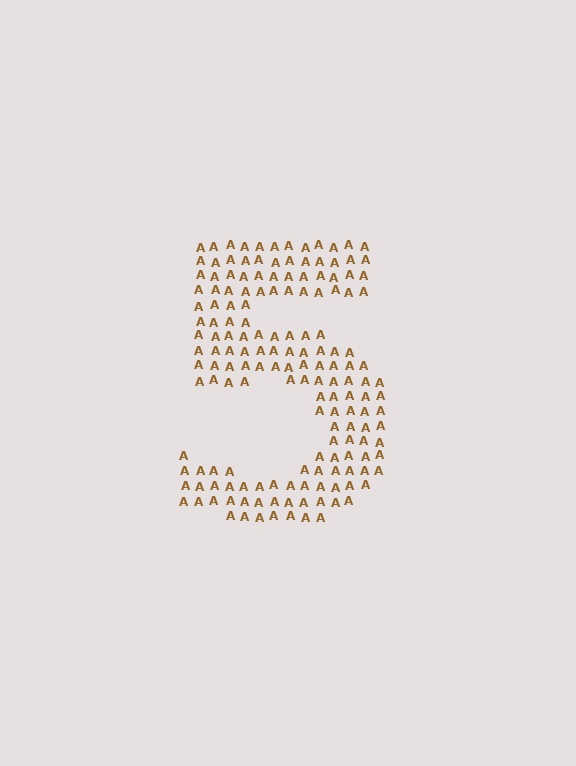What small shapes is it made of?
It is made of small letter A's.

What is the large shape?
The large shape is the digit 5.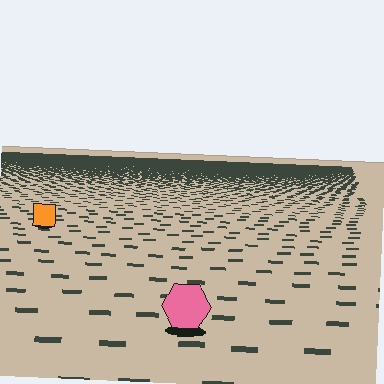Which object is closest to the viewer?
The pink hexagon is closest. The texture marks near it are larger and more spread out.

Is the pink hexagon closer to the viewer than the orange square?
Yes. The pink hexagon is closer — you can tell from the texture gradient: the ground texture is coarser near it.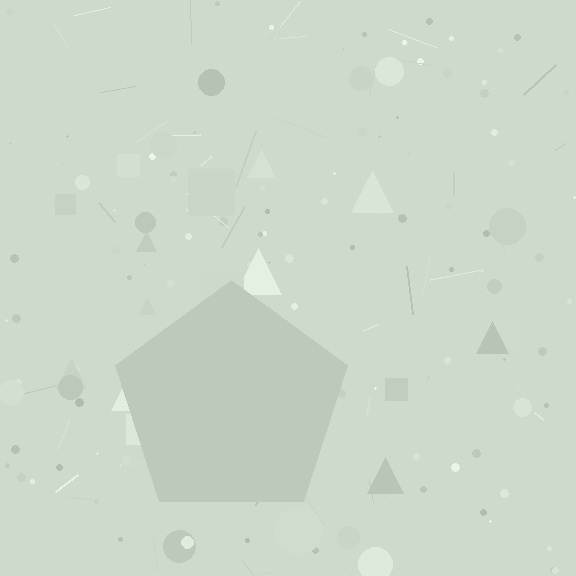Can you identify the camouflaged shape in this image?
The camouflaged shape is a pentagon.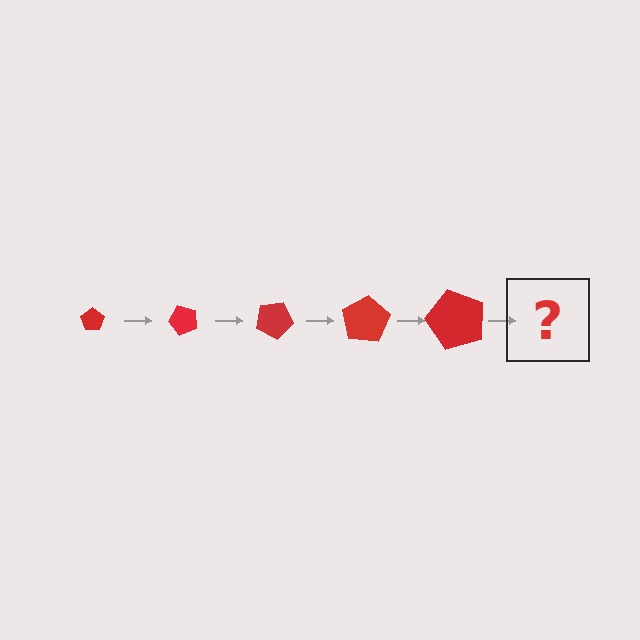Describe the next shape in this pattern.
It should be a pentagon, larger than the previous one and rotated 250 degrees from the start.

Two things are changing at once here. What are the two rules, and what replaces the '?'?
The two rules are that the pentagon grows larger each step and it rotates 50 degrees each step. The '?' should be a pentagon, larger than the previous one and rotated 250 degrees from the start.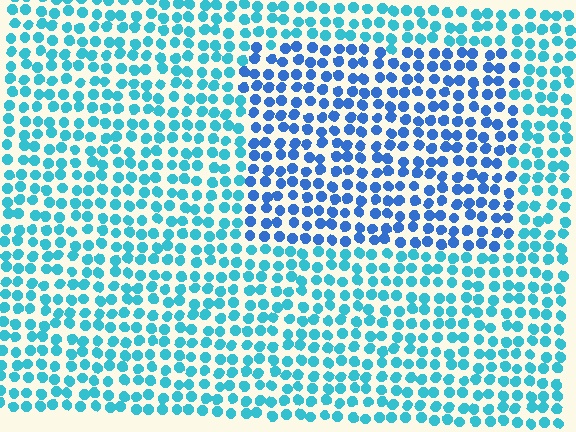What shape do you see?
I see a rectangle.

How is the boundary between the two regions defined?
The boundary is defined purely by a slight shift in hue (about 31 degrees). Spacing, size, and orientation are identical on both sides.